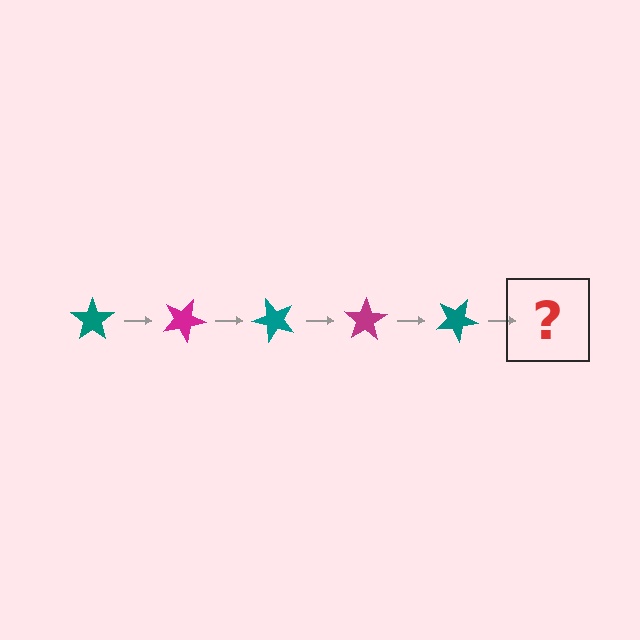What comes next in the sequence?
The next element should be a magenta star, rotated 125 degrees from the start.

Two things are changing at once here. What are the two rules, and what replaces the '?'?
The two rules are that it rotates 25 degrees each step and the color cycles through teal and magenta. The '?' should be a magenta star, rotated 125 degrees from the start.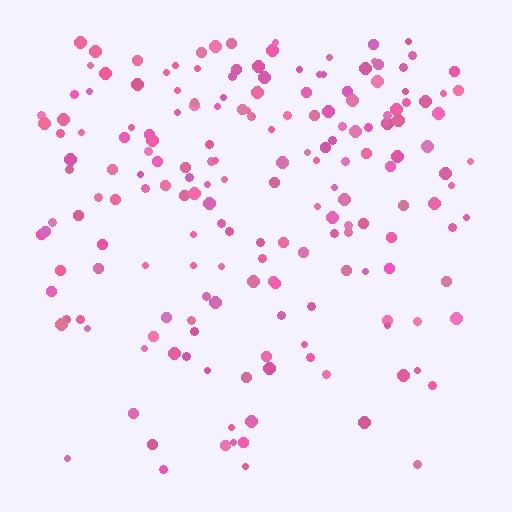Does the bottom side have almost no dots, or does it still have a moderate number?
Still a moderate number, just noticeably fewer than the top.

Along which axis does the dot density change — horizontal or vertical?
Vertical.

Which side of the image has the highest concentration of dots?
The top.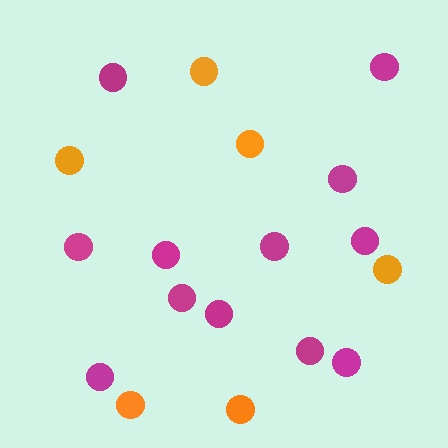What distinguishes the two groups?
There are 2 groups: one group of magenta circles (12) and one group of orange circles (6).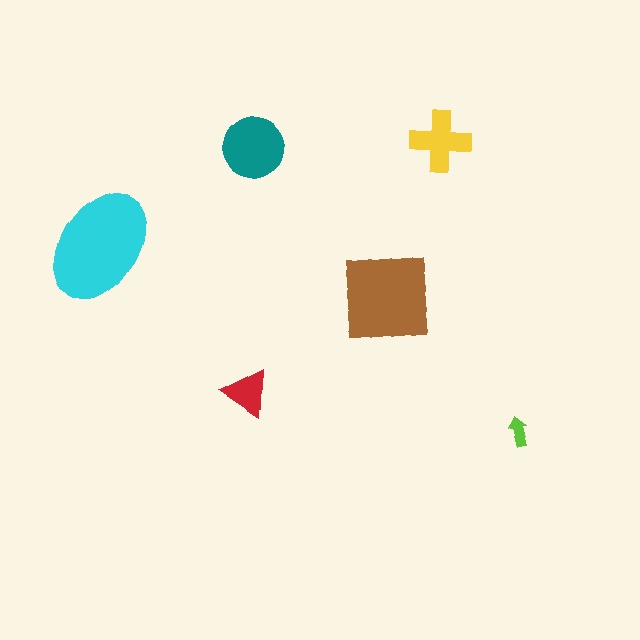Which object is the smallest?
The lime arrow.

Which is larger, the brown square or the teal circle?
The brown square.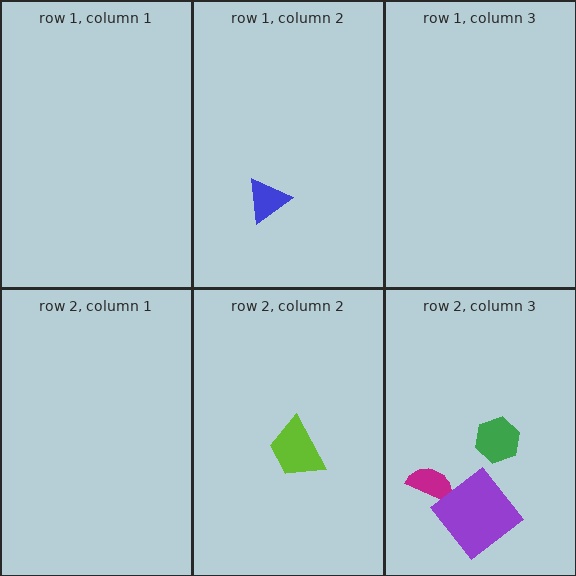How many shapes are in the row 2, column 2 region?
1.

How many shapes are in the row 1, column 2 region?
1.